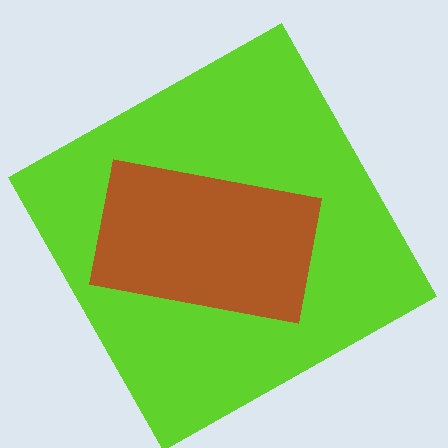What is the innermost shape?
The brown rectangle.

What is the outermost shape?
The lime square.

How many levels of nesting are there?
2.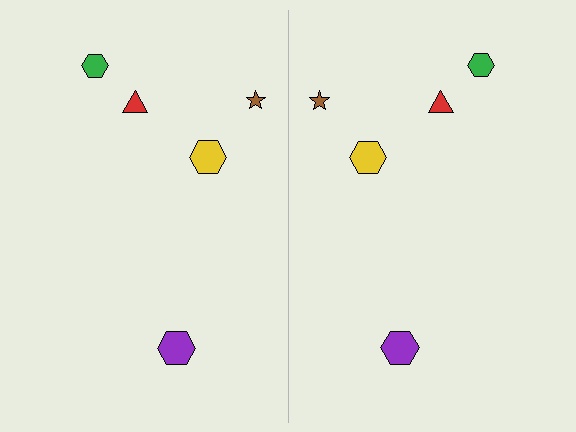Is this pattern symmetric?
Yes, this pattern has bilateral (reflection) symmetry.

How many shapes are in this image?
There are 10 shapes in this image.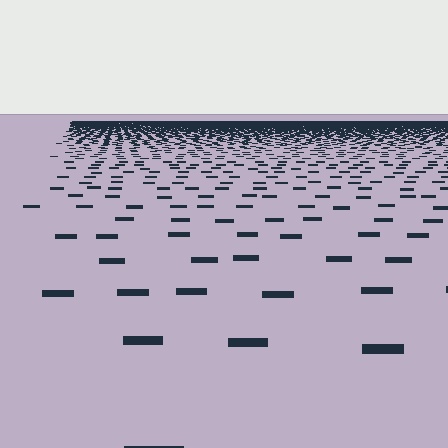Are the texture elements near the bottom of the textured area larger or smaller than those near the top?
Larger. Near the bottom, elements are closer to the viewer and appear at a bigger on-screen size.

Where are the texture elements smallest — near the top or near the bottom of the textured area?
Near the top.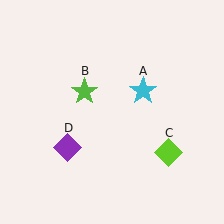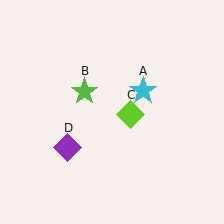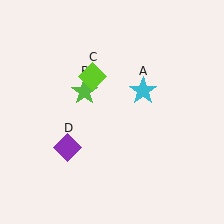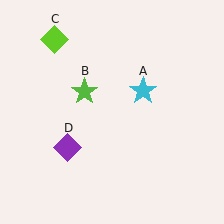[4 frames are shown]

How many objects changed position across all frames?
1 object changed position: lime diamond (object C).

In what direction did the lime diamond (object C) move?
The lime diamond (object C) moved up and to the left.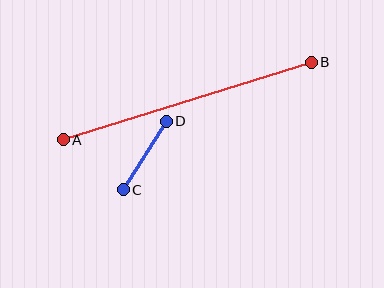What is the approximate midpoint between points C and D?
The midpoint is at approximately (145, 156) pixels.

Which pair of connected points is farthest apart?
Points A and B are farthest apart.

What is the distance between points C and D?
The distance is approximately 81 pixels.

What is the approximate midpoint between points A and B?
The midpoint is at approximately (187, 101) pixels.